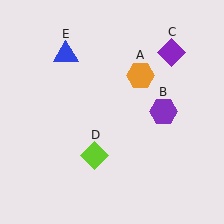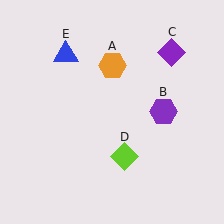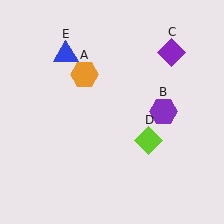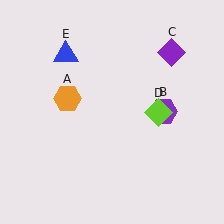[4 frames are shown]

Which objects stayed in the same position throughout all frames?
Purple hexagon (object B) and purple diamond (object C) and blue triangle (object E) remained stationary.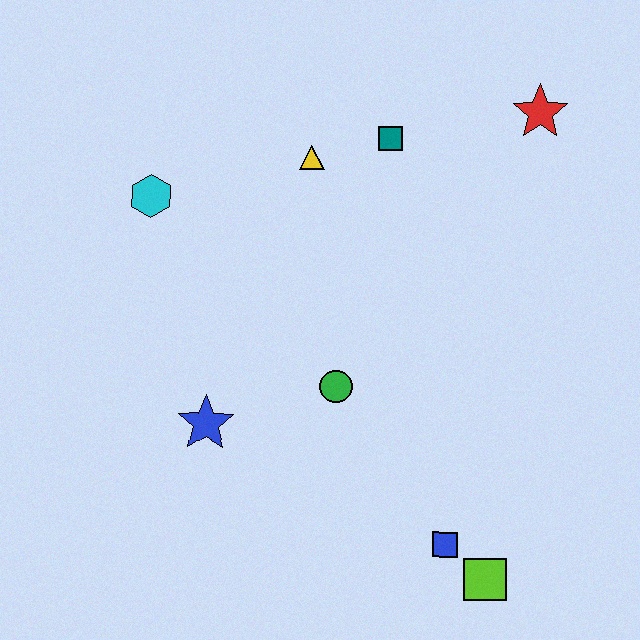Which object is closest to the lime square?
The blue square is closest to the lime square.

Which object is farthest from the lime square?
The cyan hexagon is farthest from the lime square.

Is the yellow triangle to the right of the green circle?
No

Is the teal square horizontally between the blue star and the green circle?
No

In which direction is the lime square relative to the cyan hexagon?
The lime square is below the cyan hexagon.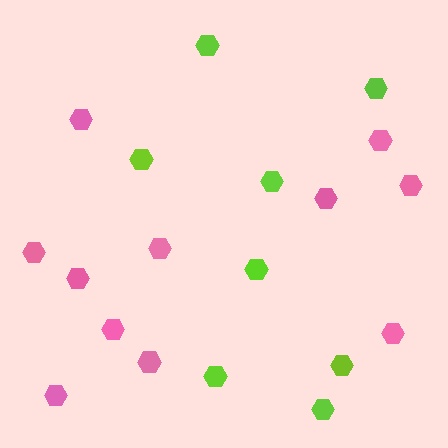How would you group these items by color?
There are 2 groups: one group of lime hexagons (8) and one group of pink hexagons (11).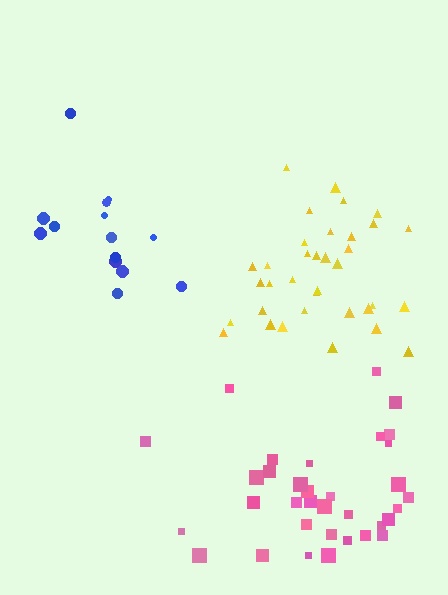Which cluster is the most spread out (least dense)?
Blue.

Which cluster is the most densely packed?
Yellow.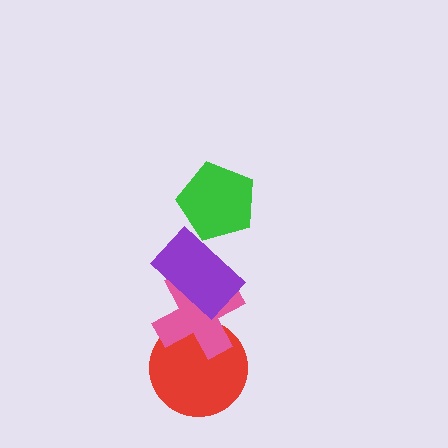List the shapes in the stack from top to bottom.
From top to bottom: the green pentagon, the purple rectangle, the pink cross, the red circle.